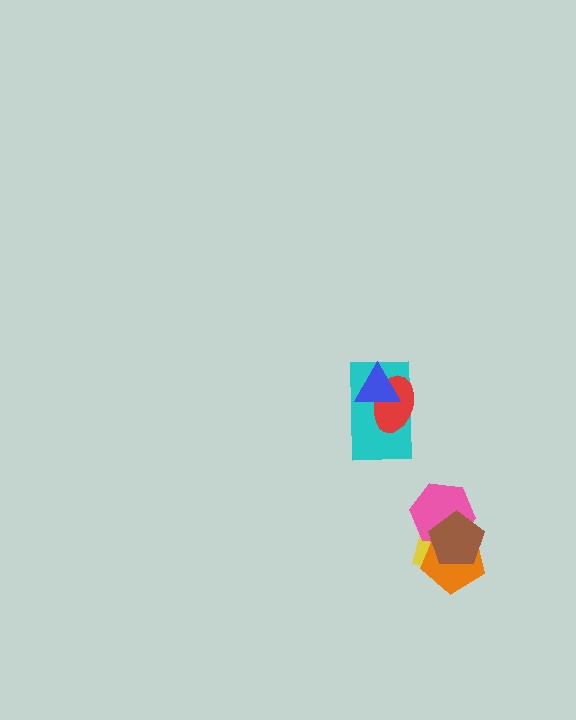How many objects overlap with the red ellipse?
2 objects overlap with the red ellipse.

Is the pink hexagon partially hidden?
Yes, it is partially covered by another shape.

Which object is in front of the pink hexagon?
The brown pentagon is in front of the pink hexagon.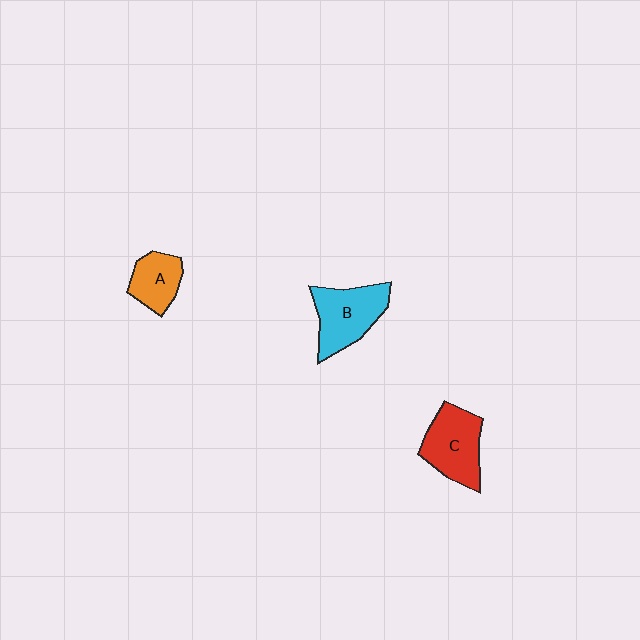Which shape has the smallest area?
Shape A (orange).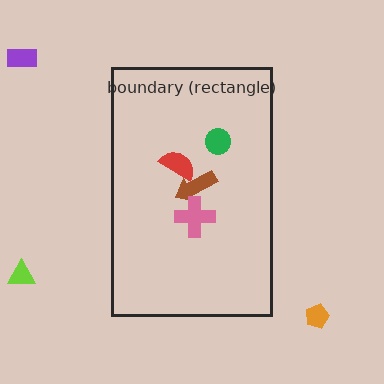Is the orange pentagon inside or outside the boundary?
Outside.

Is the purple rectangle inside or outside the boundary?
Outside.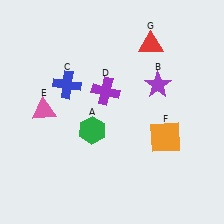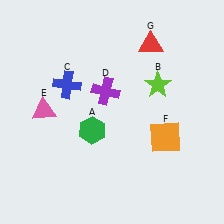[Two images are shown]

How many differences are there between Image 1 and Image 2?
There is 1 difference between the two images.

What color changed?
The star (B) changed from purple in Image 1 to lime in Image 2.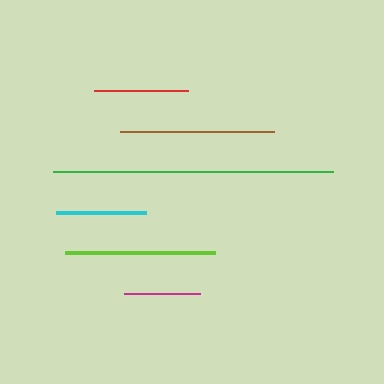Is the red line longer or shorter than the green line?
The green line is longer than the red line.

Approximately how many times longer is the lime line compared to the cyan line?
The lime line is approximately 1.7 times the length of the cyan line.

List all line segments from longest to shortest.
From longest to shortest: green, brown, lime, red, cyan, magenta.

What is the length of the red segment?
The red segment is approximately 94 pixels long.